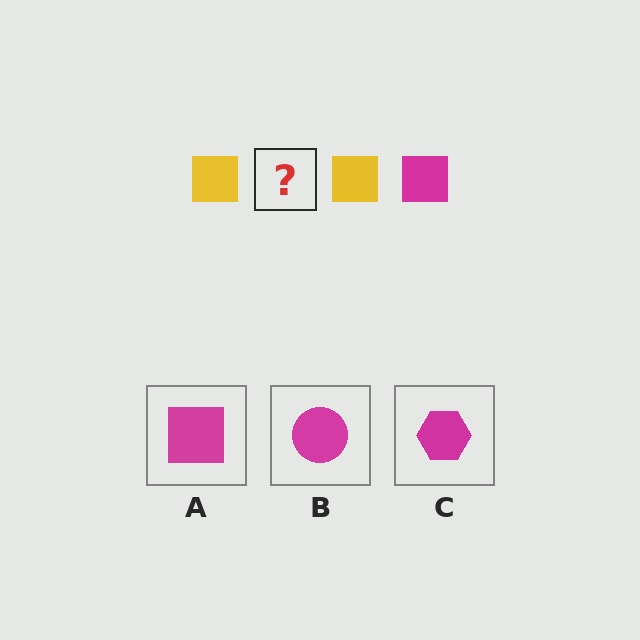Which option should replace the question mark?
Option A.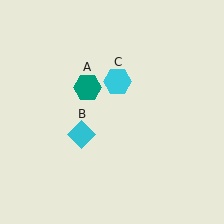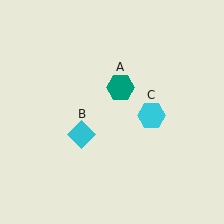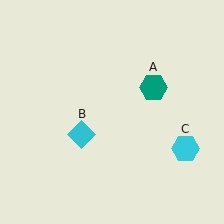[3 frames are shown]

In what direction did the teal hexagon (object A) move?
The teal hexagon (object A) moved right.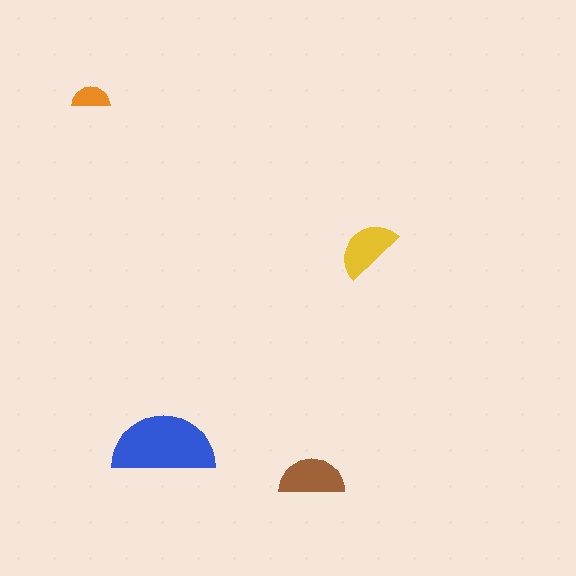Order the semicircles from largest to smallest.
the blue one, the brown one, the yellow one, the orange one.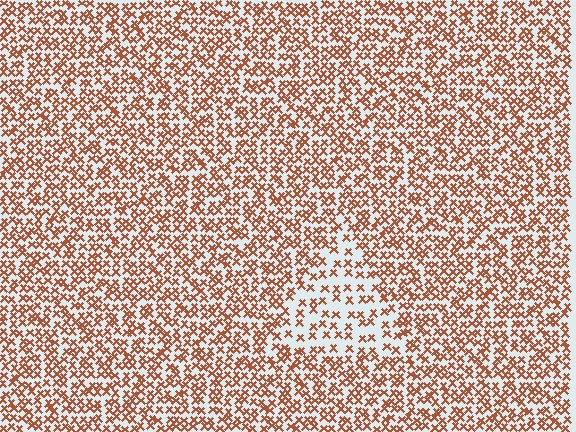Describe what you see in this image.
The image contains small brown elements arranged at two different densities. A triangle-shaped region is visible where the elements are less densely packed than the surrounding area.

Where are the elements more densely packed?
The elements are more densely packed outside the triangle boundary.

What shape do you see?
I see a triangle.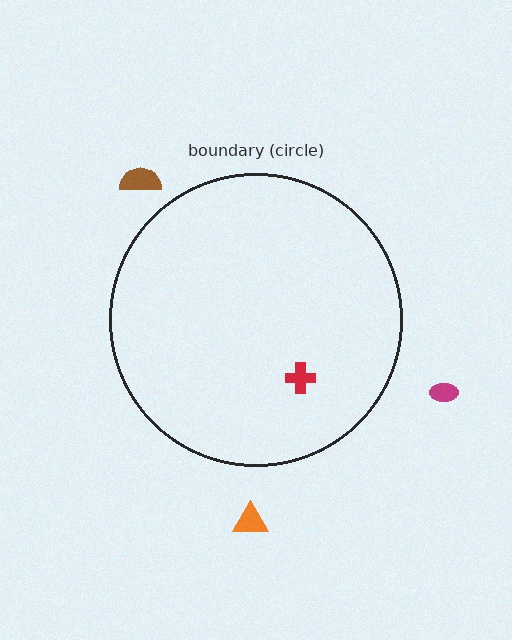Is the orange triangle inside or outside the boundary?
Outside.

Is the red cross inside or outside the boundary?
Inside.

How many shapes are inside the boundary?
1 inside, 3 outside.